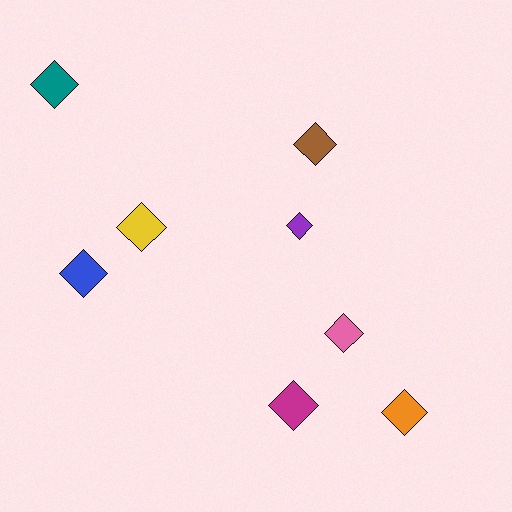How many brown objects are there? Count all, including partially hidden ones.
There is 1 brown object.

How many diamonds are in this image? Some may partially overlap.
There are 8 diamonds.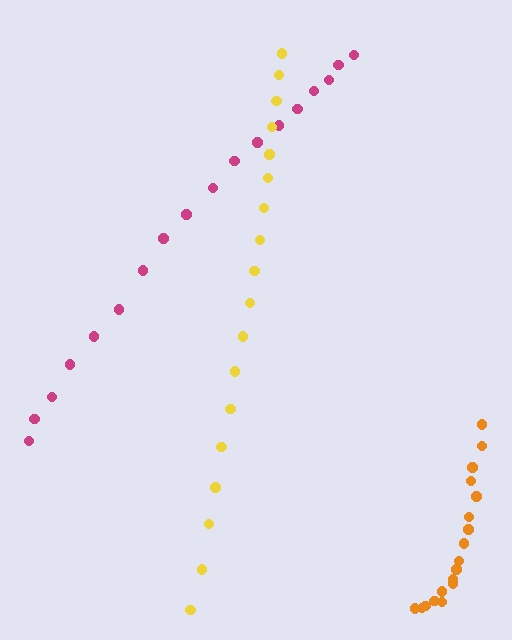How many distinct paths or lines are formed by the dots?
There are 3 distinct paths.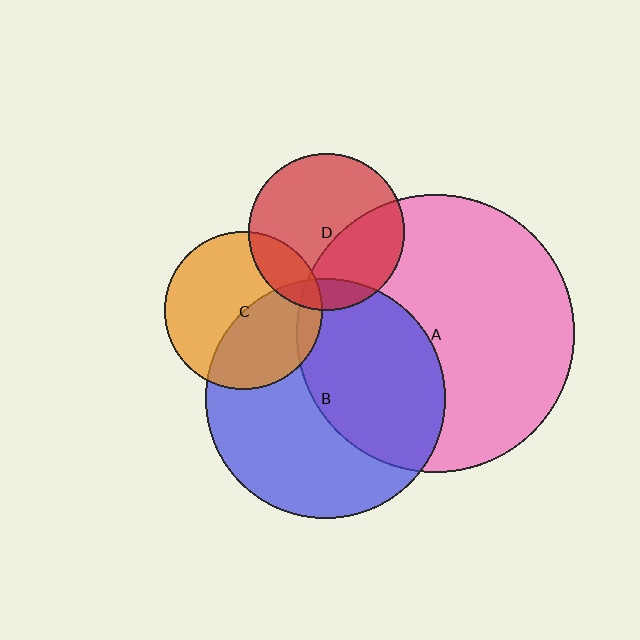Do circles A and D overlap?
Yes.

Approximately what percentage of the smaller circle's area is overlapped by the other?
Approximately 35%.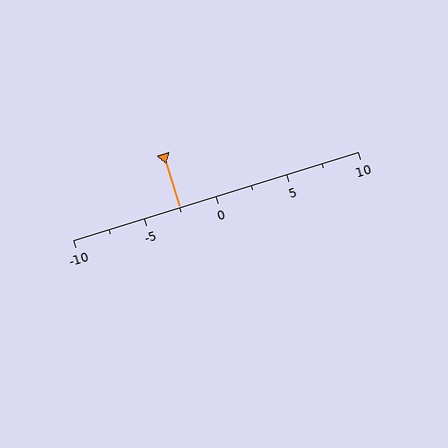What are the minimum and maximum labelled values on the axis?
The axis runs from -10 to 10.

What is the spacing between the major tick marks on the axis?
The major ticks are spaced 5 apart.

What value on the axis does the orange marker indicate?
The marker indicates approximately -2.5.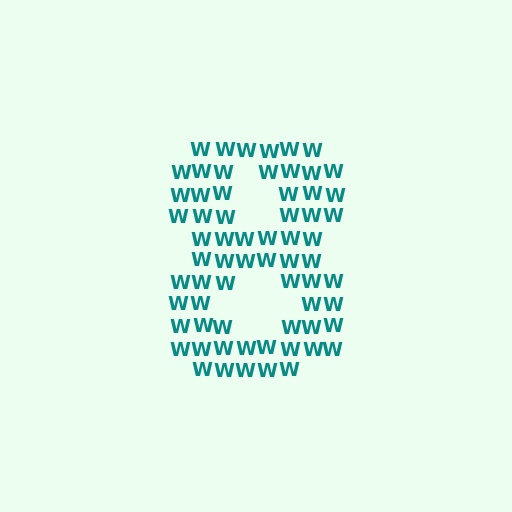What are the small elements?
The small elements are letter W's.